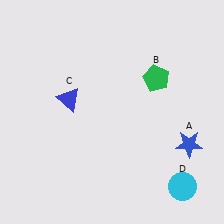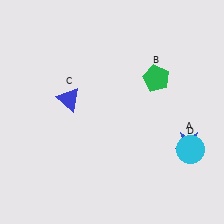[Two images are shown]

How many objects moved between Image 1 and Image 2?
1 object moved between the two images.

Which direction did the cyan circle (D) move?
The cyan circle (D) moved up.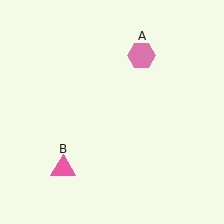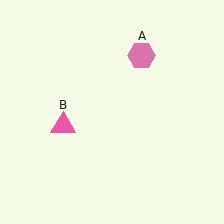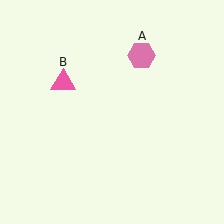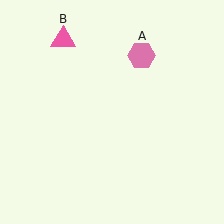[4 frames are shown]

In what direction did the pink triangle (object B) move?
The pink triangle (object B) moved up.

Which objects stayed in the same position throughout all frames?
Pink hexagon (object A) remained stationary.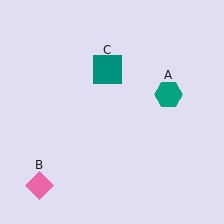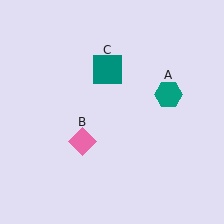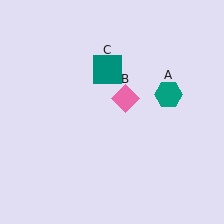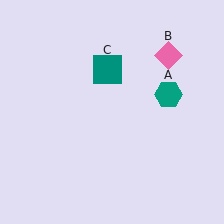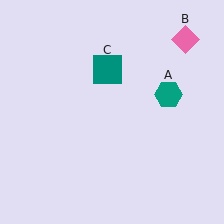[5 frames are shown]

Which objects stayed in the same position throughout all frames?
Teal hexagon (object A) and teal square (object C) remained stationary.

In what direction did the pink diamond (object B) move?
The pink diamond (object B) moved up and to the right.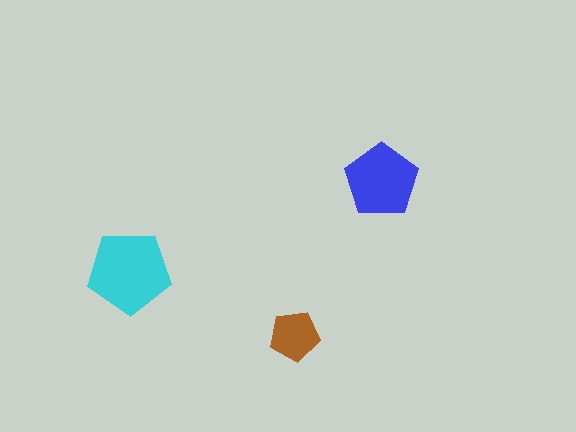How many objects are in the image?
There are 3 objects in the image.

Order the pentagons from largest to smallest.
the cyan one, the blue one, the brown one.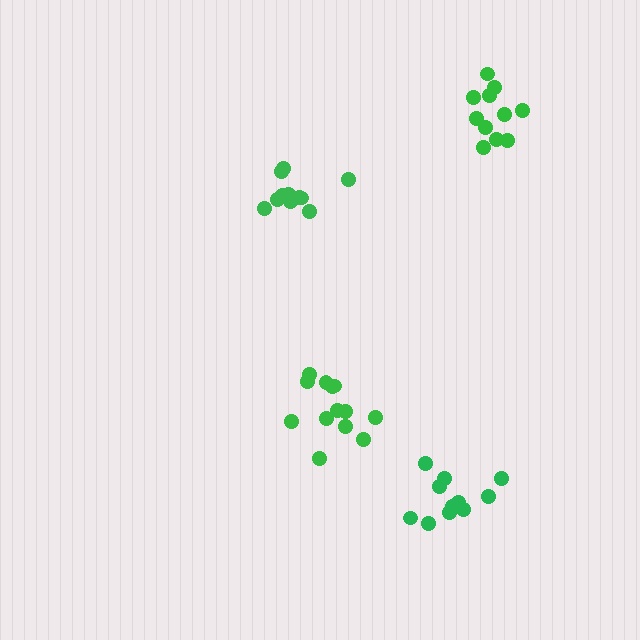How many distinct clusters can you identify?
There are 4 distinct clusters.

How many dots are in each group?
Group 1: 11 dots, Group 2: 13 dots, Group 3: 12 dots, Group 4: 11 dots (47 total).